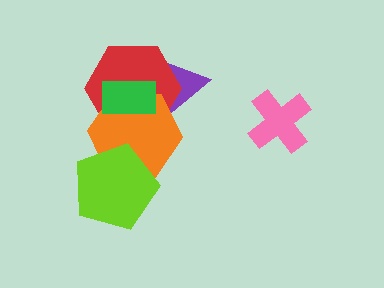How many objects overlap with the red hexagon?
3 objects overlap with the red hexagon.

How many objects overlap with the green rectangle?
3 objects overlap with the green rectangle.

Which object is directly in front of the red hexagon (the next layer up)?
The orange hexagon is directly in front of the red hexagon.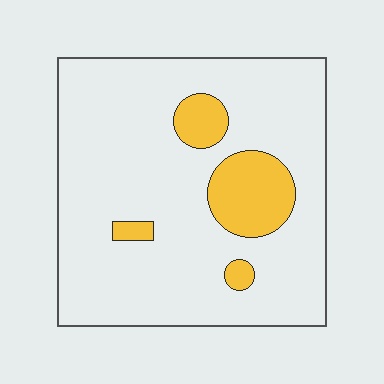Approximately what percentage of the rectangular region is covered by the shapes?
Approximately 15%.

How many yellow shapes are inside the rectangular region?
4.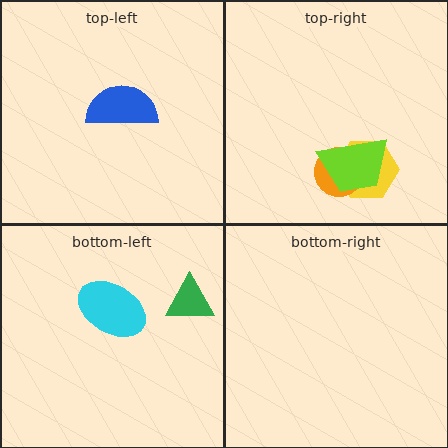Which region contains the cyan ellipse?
The bottom-left region.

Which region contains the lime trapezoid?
The top-right region.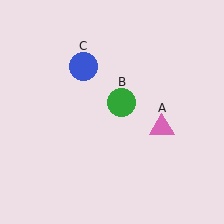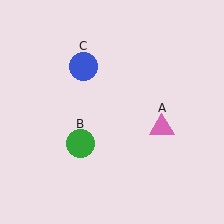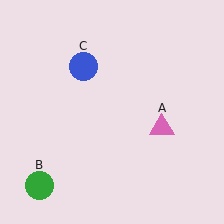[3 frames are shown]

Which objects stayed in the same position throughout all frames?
Pink triangle (object A) and blue circle (object C) remained stationary.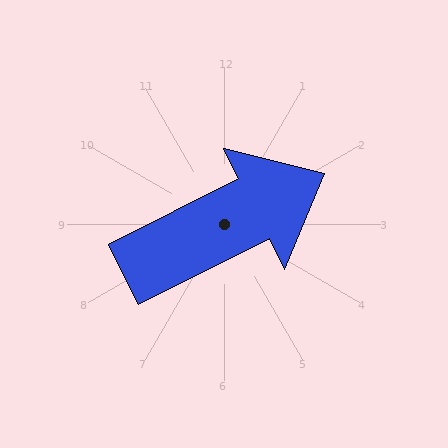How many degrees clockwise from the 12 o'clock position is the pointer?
Approximately 63 degrees.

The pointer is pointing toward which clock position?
Roughly 2 o'clock.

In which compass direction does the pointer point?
Northeast.